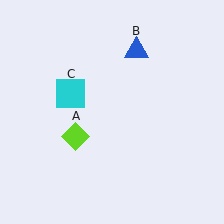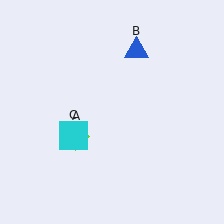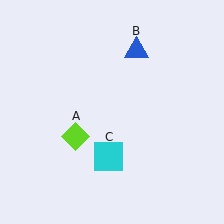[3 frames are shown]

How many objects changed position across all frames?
1 object changed position: cyan square (object C).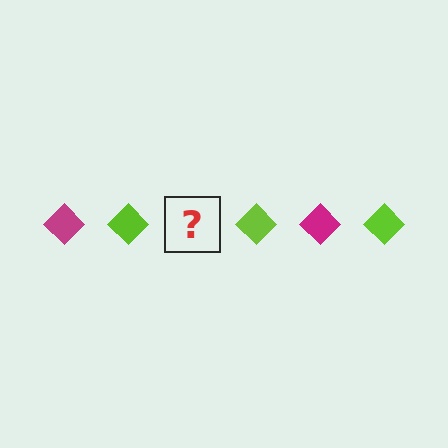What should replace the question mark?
The question mark should be replaced with a magenta diamond.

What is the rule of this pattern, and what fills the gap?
The rule is that the pattern cycles through magenta, lime diamonds. The gap should be filled with a magenta diamond.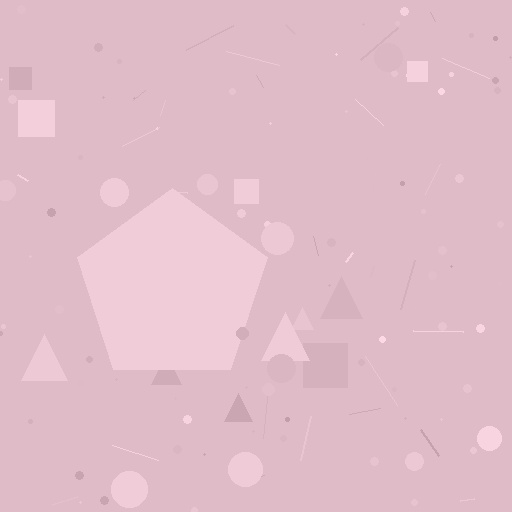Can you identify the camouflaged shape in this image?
The camouflaged shape is a pentagon.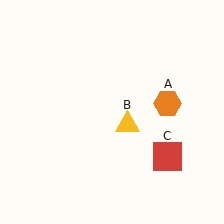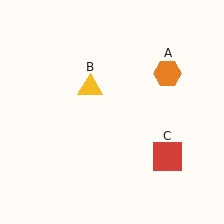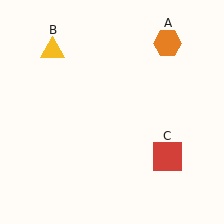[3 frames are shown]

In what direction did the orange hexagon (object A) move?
The orange hexagon (object A) moved up.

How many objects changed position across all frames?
2 objects changed position: orange hexagon (object A), yellow triangle (object B).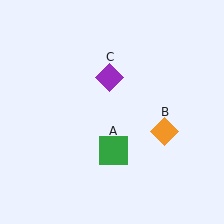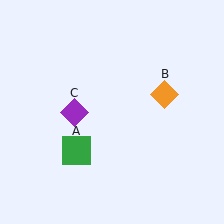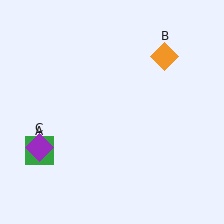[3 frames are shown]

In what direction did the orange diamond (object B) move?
The orange diamond (object B) moved up.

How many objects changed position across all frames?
3 objects changed position: green square (object A), orange diamond (object B), purple diamond (object C).